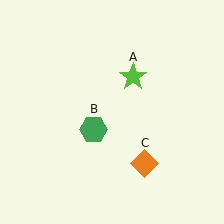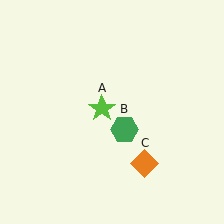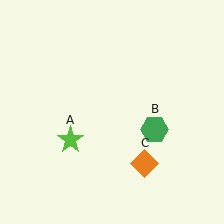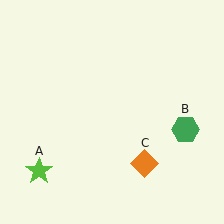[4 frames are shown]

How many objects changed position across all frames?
2 objects changed position: lime star (object A), green hexagon (object B).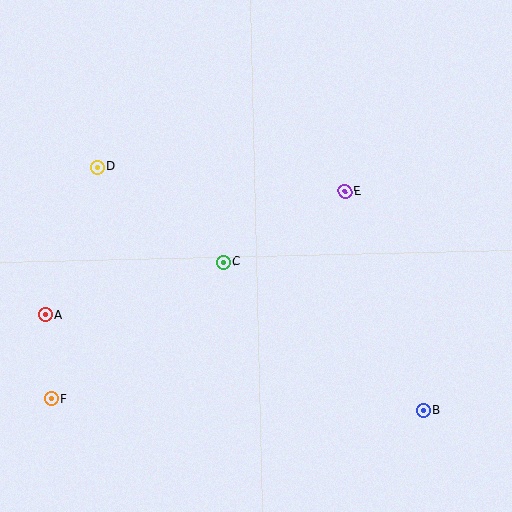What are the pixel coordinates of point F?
Point F is at (52, 399).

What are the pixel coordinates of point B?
Point B is at (423, 410).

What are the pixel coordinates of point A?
Point A is at (45, 315).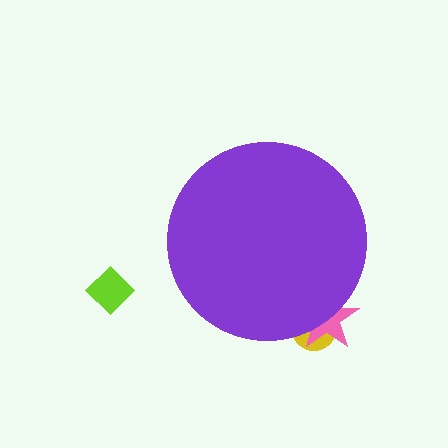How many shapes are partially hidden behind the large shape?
2 shapes are partially hidden.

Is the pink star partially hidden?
Yes, the pink star is partially hidden behind the purple circle.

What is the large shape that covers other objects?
A purple circle.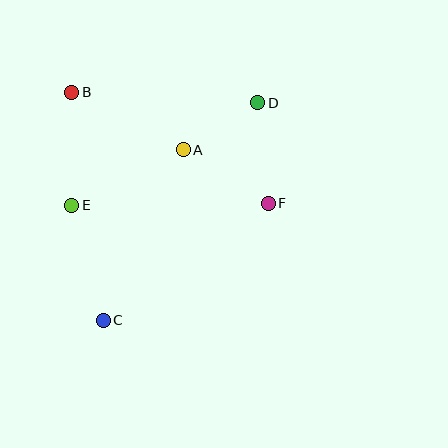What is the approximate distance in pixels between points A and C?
The distance between A and C is approximately 189 pixels.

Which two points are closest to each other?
Points A and D are closest to each other.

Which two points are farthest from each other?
Points C and D are farthest from each other.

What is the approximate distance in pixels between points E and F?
The distance between E and F is approximately 197 pixels.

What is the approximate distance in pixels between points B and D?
The distance between B and D is approximately 187 pixels.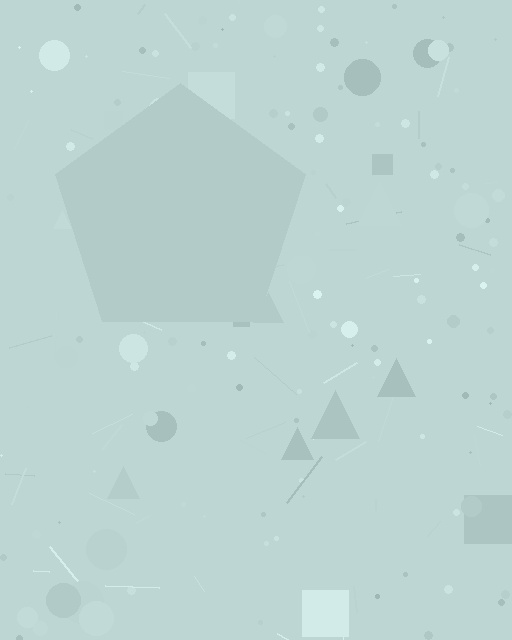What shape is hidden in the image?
A pentagon is hidden in the image.